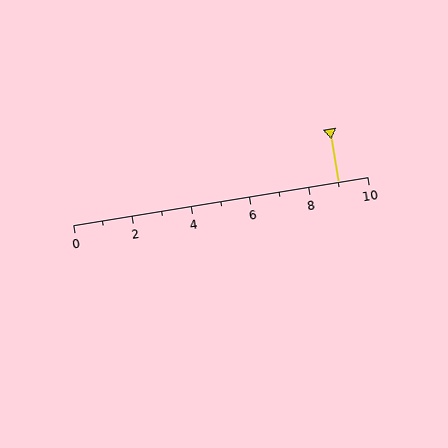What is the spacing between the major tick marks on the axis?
The major ticks are spaced 2 apart.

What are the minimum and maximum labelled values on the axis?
The axis runs from 0 to 10.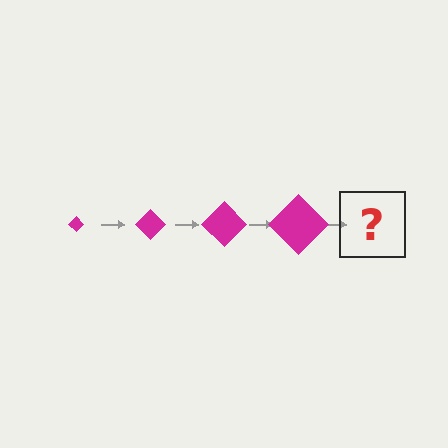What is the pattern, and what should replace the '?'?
The pattern is that the diamond gets progressively larger each step. The '?' should be a magenta diamond, larger than the previous one.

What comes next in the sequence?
The next element should be a magenta diamond, larger than the previous one.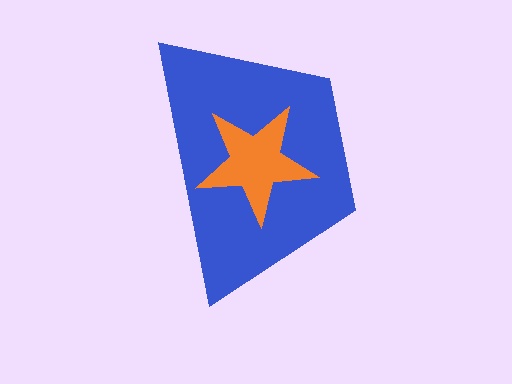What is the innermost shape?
The orange star.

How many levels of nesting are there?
2.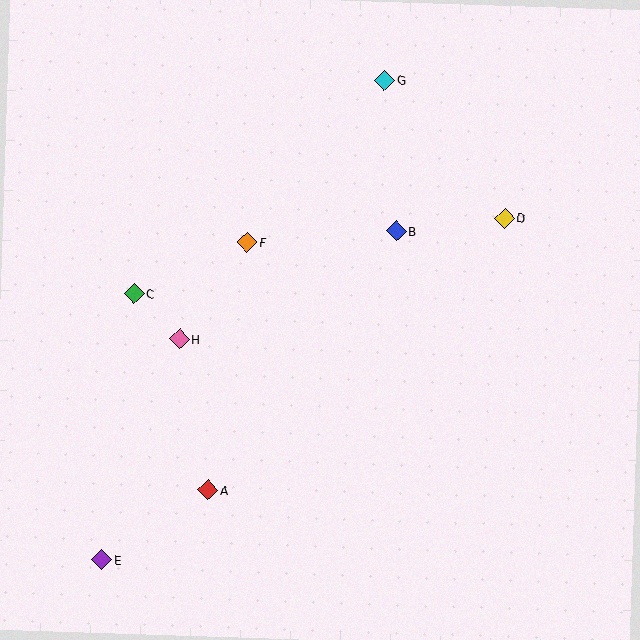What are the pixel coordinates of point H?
Point H is at (179, 339).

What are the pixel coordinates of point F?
Point F is at (247, 242).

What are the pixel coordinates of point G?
Point G is at (385, 80).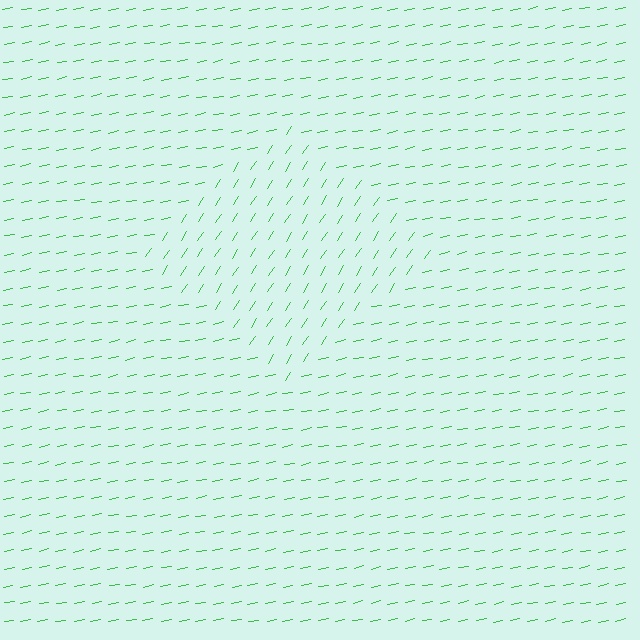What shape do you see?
I see a diamond.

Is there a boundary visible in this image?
Yes, there is a texture boundary formed by a change in line orientation.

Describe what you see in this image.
The image is filled with small green line segments. A diamond region in the image has lines oriented differently from the surrounding lines, creating a visible texture boundary.